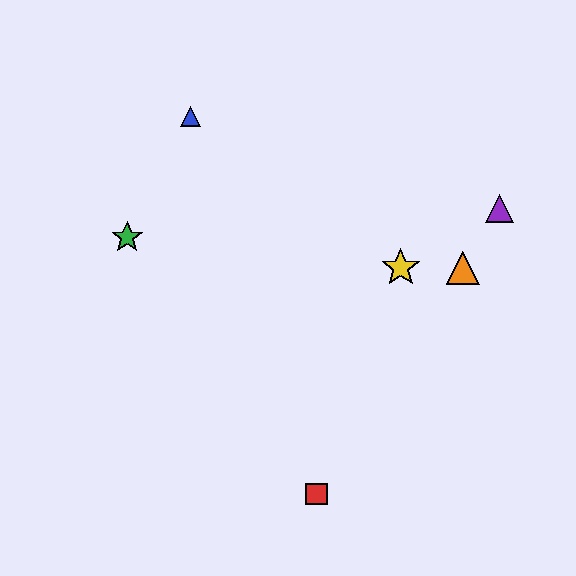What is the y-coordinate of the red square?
The red square is at y≈494.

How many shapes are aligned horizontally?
2 shapes (the yellow star, the orange triangle) are aligned horizontally.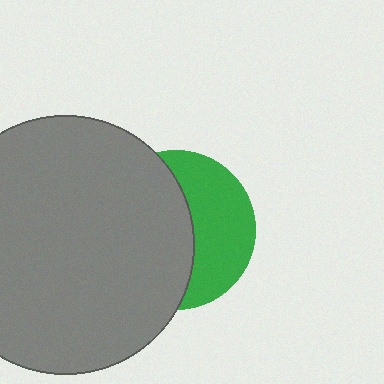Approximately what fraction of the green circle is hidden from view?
Roughly 57% of the green circle is hidden behind the gray circle.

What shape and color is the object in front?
The object in front is a gray circle.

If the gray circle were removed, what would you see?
You would see the complete green circle.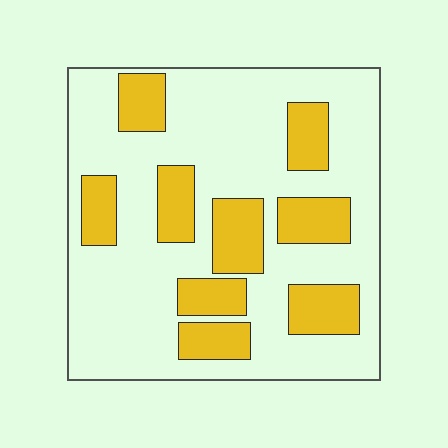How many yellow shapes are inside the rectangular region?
9.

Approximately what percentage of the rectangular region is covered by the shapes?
Approximately 30%.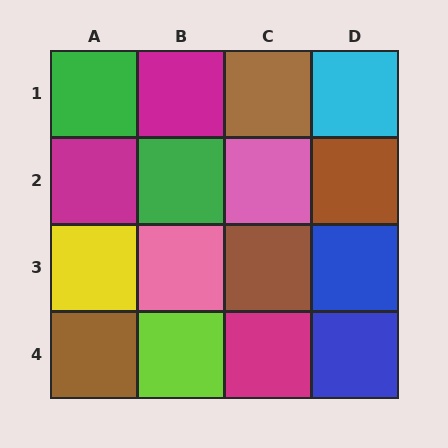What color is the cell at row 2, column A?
Magenta.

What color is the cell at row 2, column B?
Green.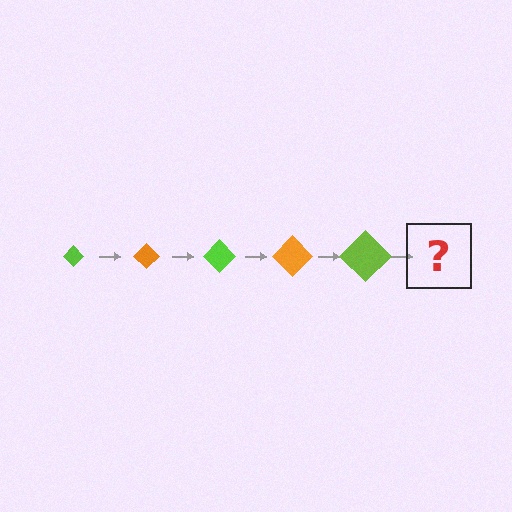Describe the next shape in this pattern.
It should be an orange diamond, larger than the previous one.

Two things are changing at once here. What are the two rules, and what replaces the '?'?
The two rules are that the diamond grows larger each step and the color cycles through lime and orange. The '?' should be an orange diamond, larger than the previous one.